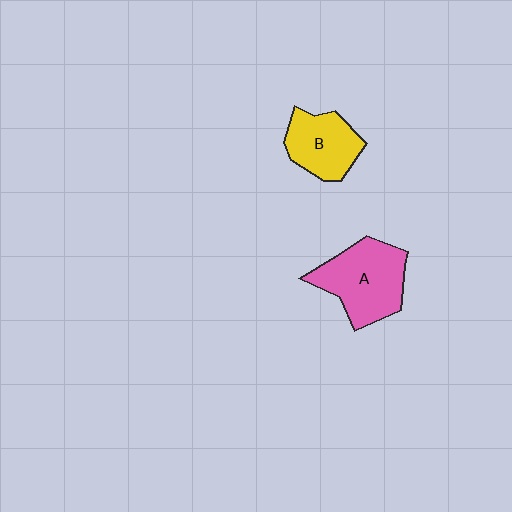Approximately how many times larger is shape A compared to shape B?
Approximately 1.4 times.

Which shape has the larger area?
Shape A (pink).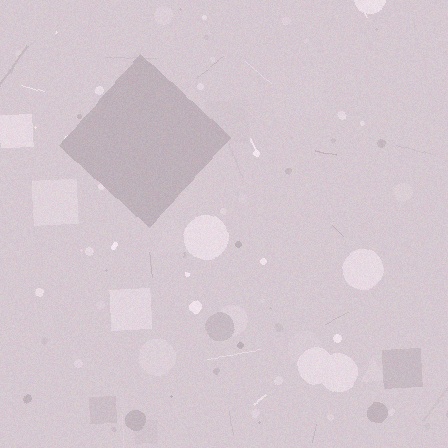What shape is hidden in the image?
A diamond is hidden in the image.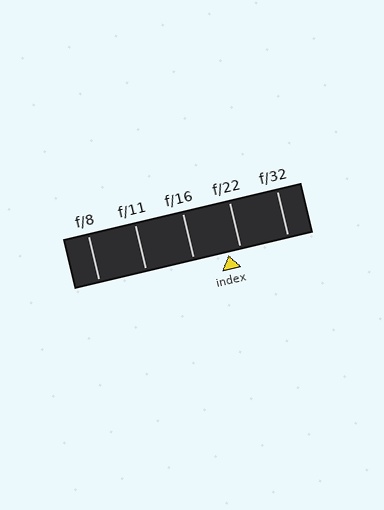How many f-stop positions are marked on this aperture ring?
There are 5 f-stop positions marked.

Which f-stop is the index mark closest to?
The index mark is closest to f/22.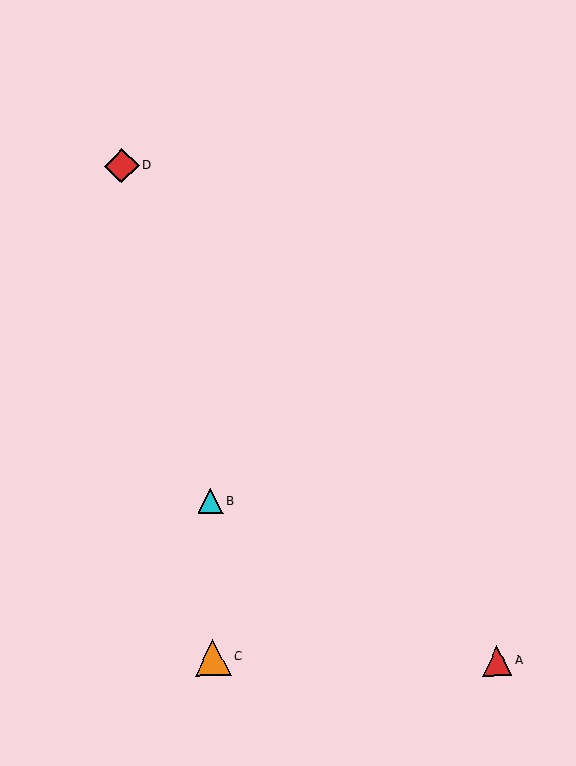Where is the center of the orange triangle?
The center of the orange triangle is at (213, 658).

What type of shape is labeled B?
Shape B is a cyan triangle.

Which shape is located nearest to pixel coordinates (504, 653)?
The red triangle (labeled A) at (497, 661) is nearest to that location.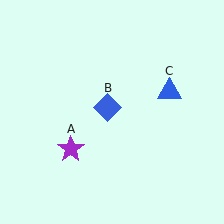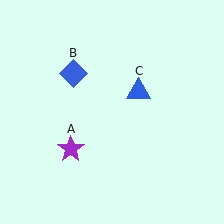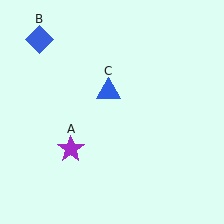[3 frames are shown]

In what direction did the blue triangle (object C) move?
The blue triangle (object C) moved left.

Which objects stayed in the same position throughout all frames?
Purple star (object A) remained stationary.